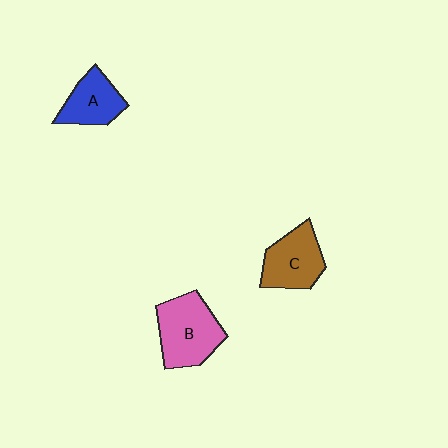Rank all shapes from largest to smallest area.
From largest to smallest: B (pink), C (brown), A (blue).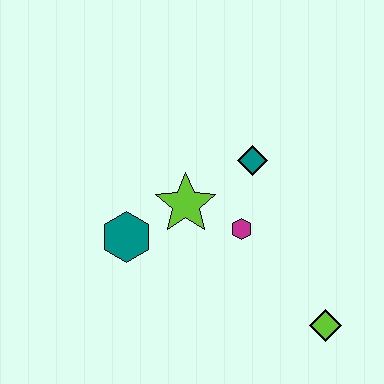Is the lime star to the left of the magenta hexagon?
Yes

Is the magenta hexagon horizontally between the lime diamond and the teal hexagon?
Yes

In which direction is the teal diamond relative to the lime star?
The teal diamond is to the right of the lime star.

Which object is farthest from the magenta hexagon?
The lime diamond is farthest from the magenta hexagon.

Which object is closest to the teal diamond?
The magenta hexagon is closest to the teal diamond.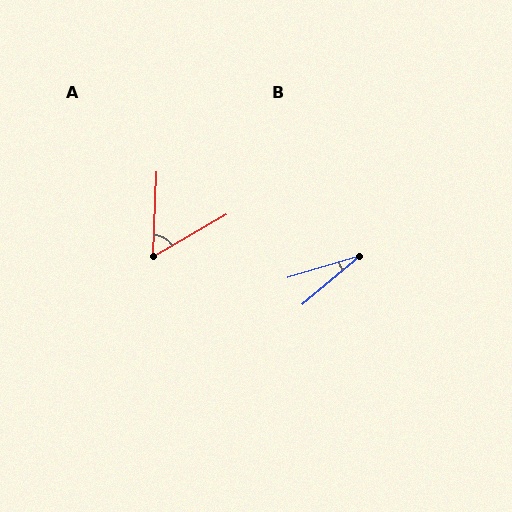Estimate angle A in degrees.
Approximately 58 degrees.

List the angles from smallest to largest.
B (24°), A (58°).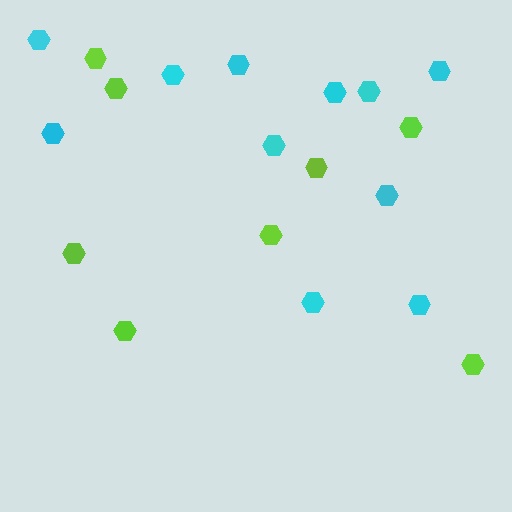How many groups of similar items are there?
There are 2 groups: one group of cyan hexagons (11) and one group of lime hexagons (8).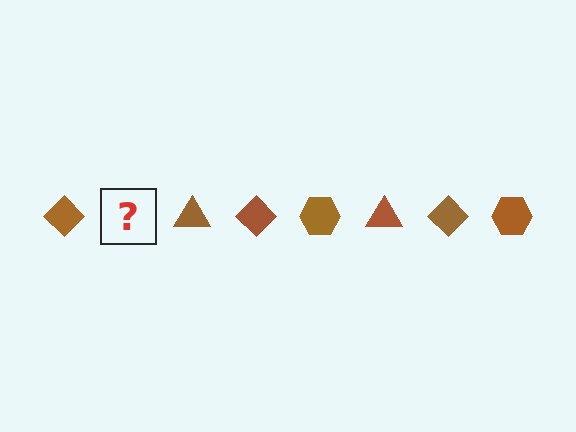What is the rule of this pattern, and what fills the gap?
The rule is that the pattern cycles through diamond, hexagon, triangle shapes in brown. The gap should be filled with a brown hexagon.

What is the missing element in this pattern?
The missing element is a brown hexagon.